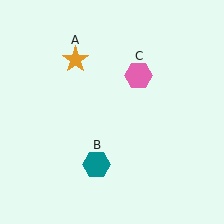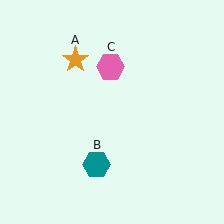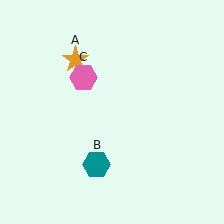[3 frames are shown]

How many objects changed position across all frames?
1 object changed position: pink hexagon (object C).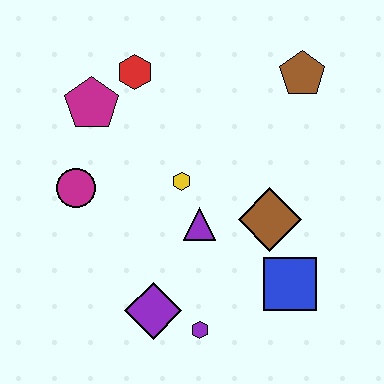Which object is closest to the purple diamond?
The purple hexagon is closest to the purple diamond.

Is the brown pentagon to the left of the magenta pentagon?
No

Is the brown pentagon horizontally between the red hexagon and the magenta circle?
No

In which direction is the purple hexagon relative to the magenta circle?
The purple hexagon is below the magenta circle.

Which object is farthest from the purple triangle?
The brown pentagon is farthest from the purple triangle.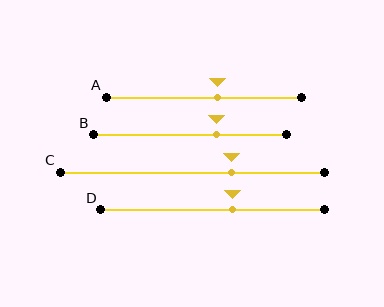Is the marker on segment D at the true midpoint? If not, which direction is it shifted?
No, the marker on segment D is shifted to the right by about 9% of the segment length.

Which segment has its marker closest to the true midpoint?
Segment A has its marker closest to the true midpoint.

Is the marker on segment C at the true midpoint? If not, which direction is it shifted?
No, the marker on segment C is shifted to the right by about 15% of the segment length.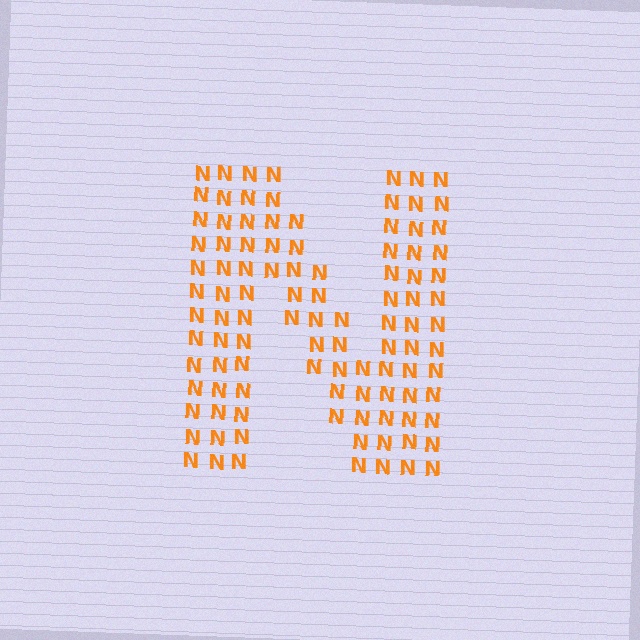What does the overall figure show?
The overall figure shows the letter N.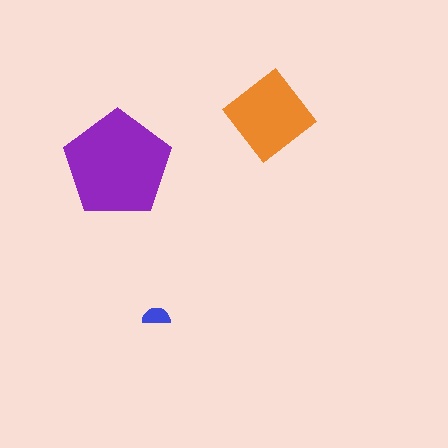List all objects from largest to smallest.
The purple pentagon, the orange diamond, the blue semicircle.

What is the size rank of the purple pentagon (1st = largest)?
1st.